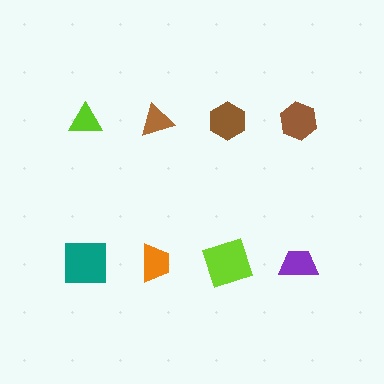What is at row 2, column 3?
A lime square.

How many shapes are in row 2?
4 shapes.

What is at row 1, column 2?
A brown triangle.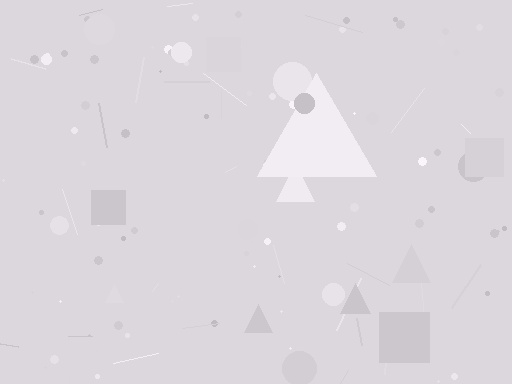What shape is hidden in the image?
A triangle is hidden in the image.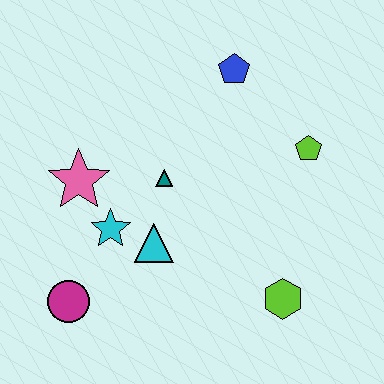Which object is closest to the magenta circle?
The cyan star is closest to the magenta circle.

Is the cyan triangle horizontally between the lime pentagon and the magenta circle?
Yes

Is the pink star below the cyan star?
No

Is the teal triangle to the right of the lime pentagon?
No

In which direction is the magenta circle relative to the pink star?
The magenta circle is below the pink star.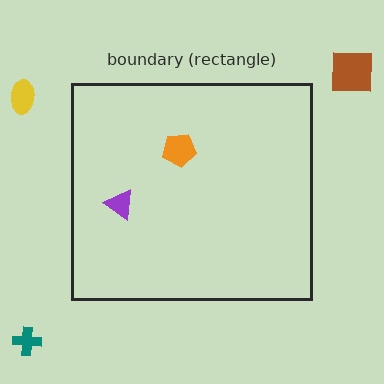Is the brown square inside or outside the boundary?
Outside.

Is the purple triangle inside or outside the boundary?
Inside.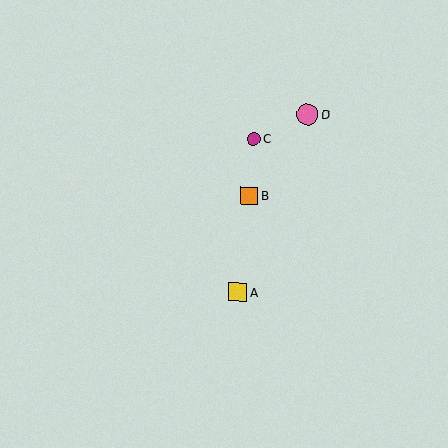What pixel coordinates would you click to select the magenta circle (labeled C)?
Click at (253, 139) to select the magenta circle C.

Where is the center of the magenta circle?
The center of the magenta circle is at (253, 139).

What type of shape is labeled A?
Shape A is a yellow square.